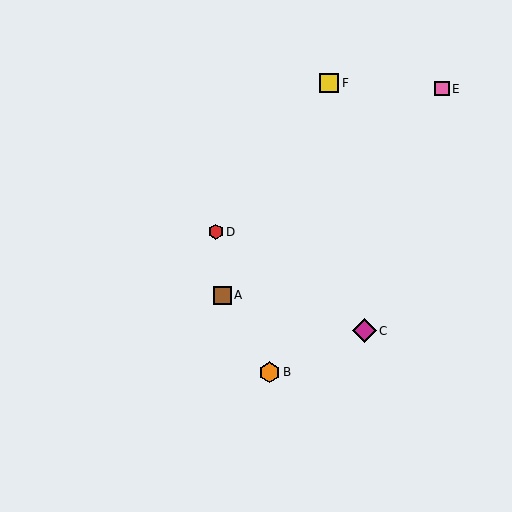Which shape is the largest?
The magenta diamond (labeled C) is the largest.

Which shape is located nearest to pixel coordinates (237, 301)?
The brown square (labeled A) at (222, 295) is nearest to that location.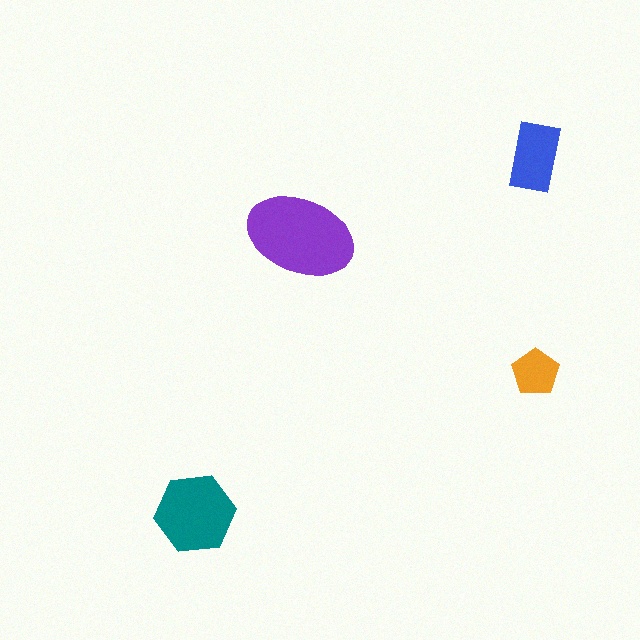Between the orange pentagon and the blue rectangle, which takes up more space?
The blue rectangle.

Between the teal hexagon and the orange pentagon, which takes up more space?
The teal hexagon.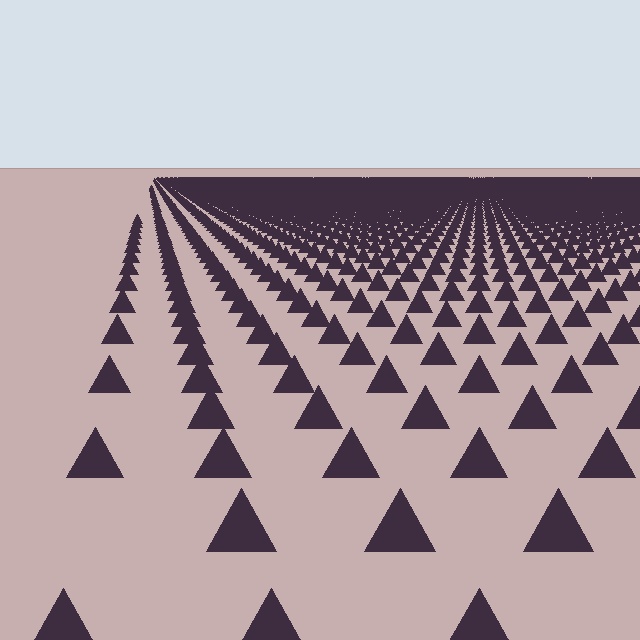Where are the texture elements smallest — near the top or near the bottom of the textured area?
Near the top.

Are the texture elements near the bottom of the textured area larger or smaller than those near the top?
Larger. Near the bottom, elements are closer to the viewer and appear at a bigger on-screen size.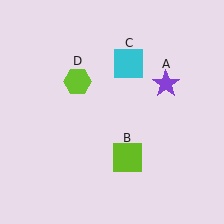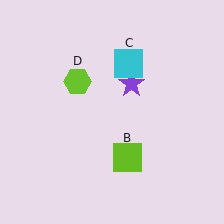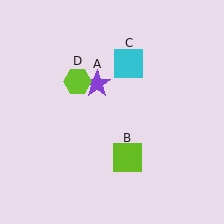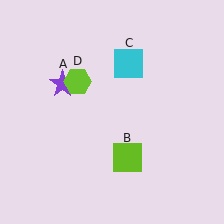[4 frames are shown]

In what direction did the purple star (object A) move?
The purple star (object A) moved left.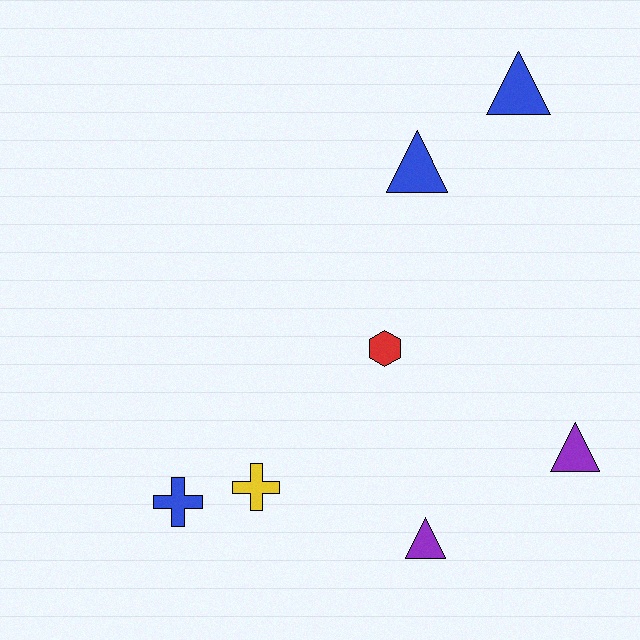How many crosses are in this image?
There are 2 crosses.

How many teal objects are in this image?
There are no teal objects.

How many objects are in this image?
There are 7 objects.